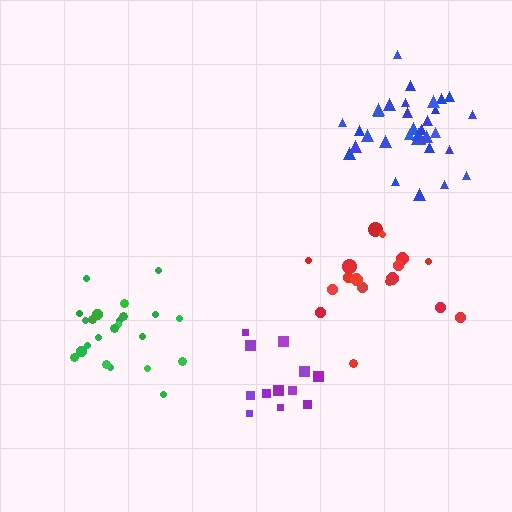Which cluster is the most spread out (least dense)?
Red.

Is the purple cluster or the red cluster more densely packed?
Purple.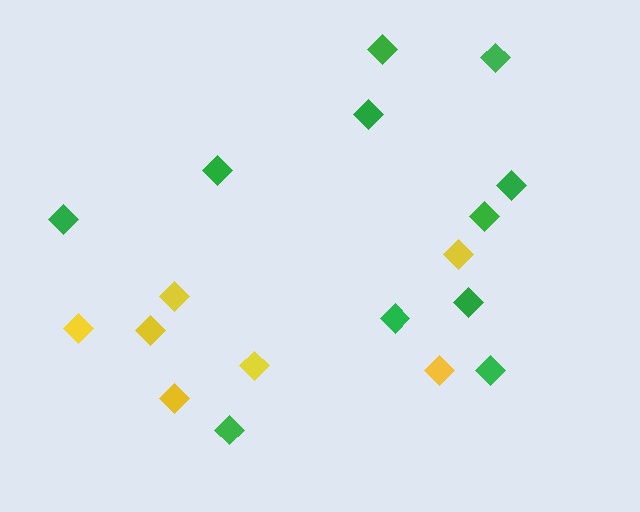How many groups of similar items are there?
There are 2 groups: one group of green diamonds (11) and one group of yellow diamonds (7).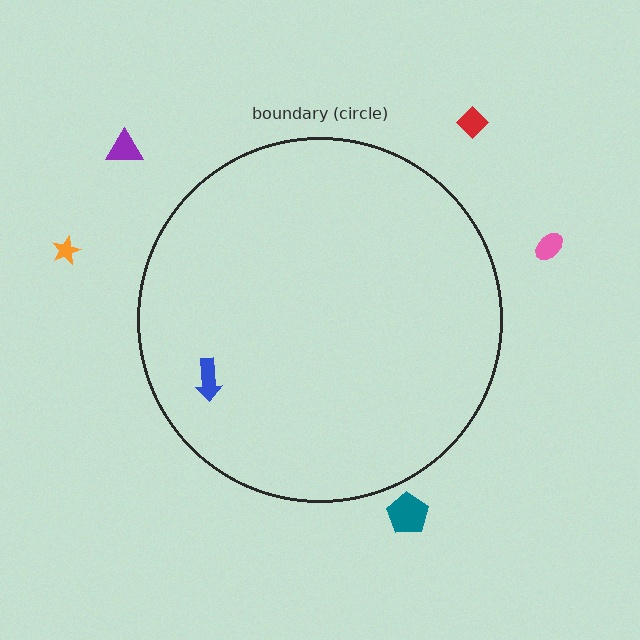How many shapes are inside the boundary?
1 inside, 5 outside.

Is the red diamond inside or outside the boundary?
Outside.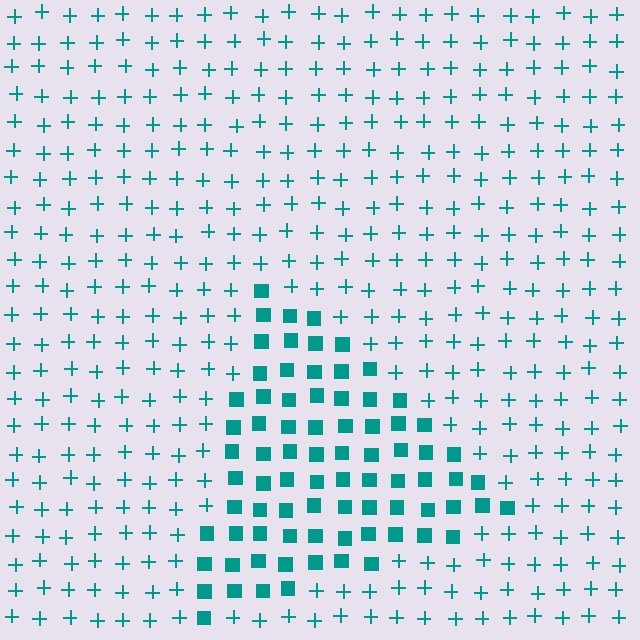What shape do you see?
I see a triangle.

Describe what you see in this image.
The image is filled with small teal elements arranged in a uniform grid. A triangle-shaped region contains squares, while the surrounding area contains plus signs. The boundary is defined purely by the change in element shape.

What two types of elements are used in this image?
The image uses squares inside the triangle region and plus signs outside it.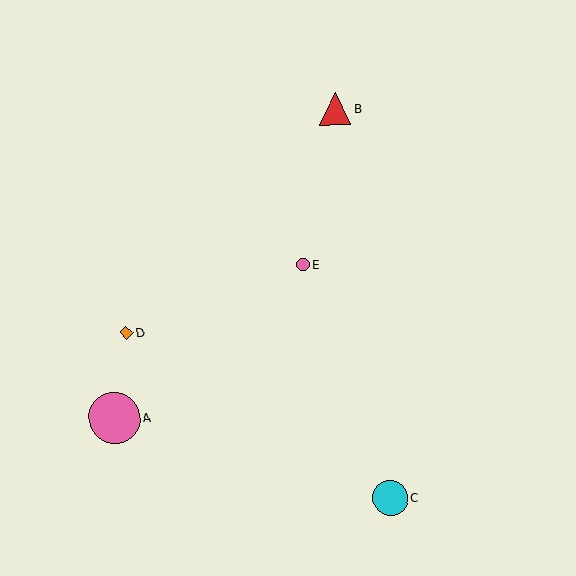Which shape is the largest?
The pink circle (labeled A) is the largest.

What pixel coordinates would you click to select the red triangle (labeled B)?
Click at (335, 109) to select the red triangle B.